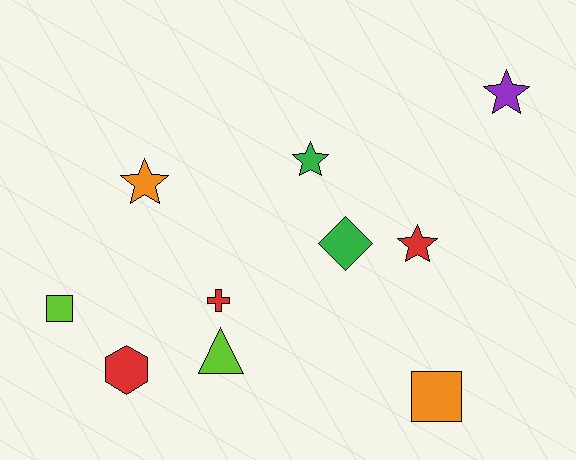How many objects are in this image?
There are 10 objects.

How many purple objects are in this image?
There is 1 purple object.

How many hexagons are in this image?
There is 1 hexagon.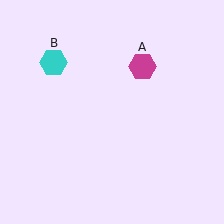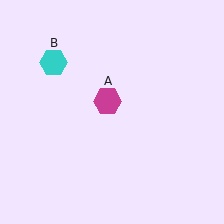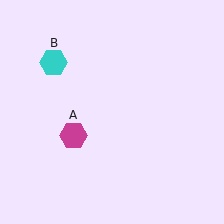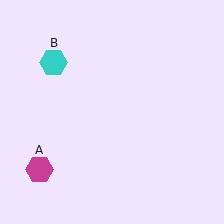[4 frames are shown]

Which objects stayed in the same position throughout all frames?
Cyan hexagon (object B) remained stationary.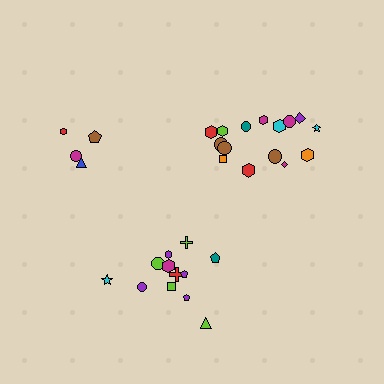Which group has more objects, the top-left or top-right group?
The top-right group.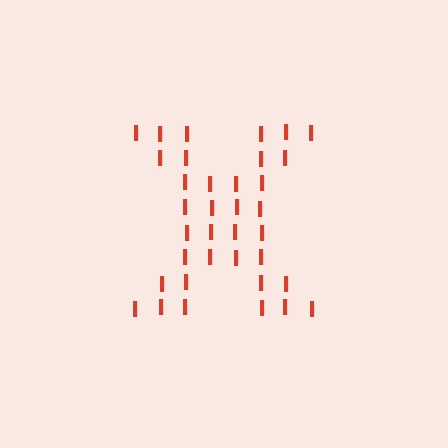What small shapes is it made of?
It is made of small letter I's.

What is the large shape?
The large shape is the letter X.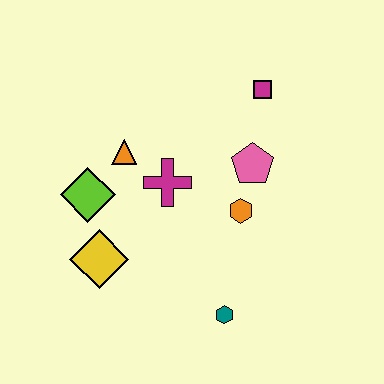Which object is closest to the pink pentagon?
The orange hexagon is closest to the pink pentagon.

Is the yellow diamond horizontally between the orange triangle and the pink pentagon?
No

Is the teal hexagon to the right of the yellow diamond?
Yes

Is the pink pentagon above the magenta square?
No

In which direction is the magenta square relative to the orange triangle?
The magenta square is to the right of the orange triangle.